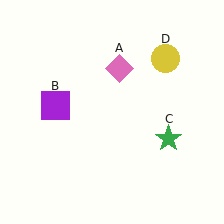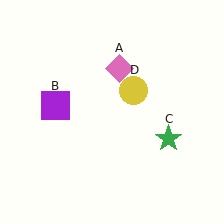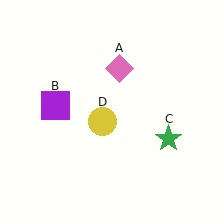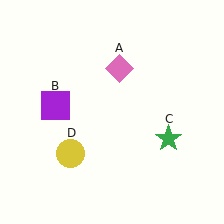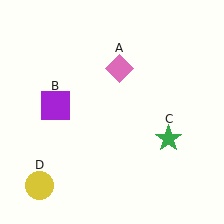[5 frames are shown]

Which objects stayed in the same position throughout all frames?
Pink diamond (object A) and purple square (object B) and green star (object C) remained stationary.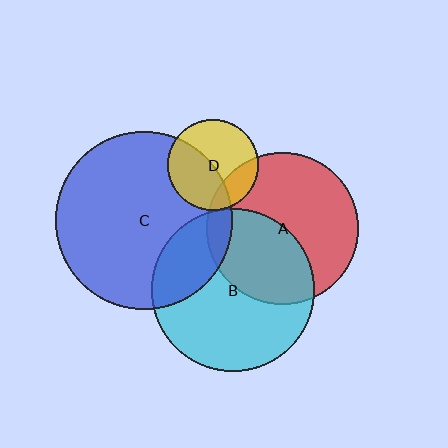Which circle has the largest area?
Circle C (blue).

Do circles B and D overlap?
Yes.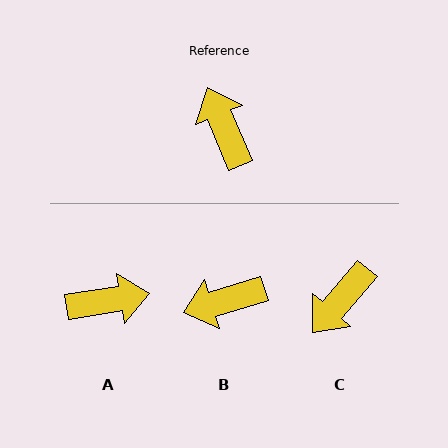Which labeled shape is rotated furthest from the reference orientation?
C, about 116 degrees away.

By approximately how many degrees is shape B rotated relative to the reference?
Approximately 84 degrees counter-clockwise.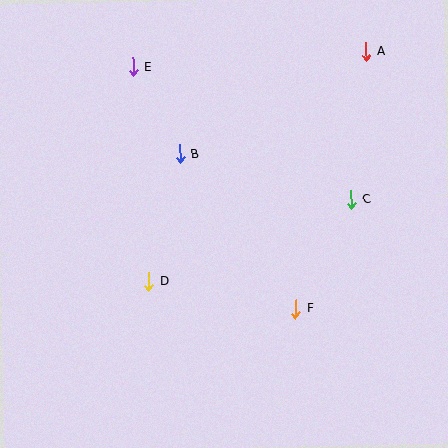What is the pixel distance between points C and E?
The distance between C and E is 255 pixels.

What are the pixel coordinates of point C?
Point C is at (351, 200).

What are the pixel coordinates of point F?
Point F is at (295, 309).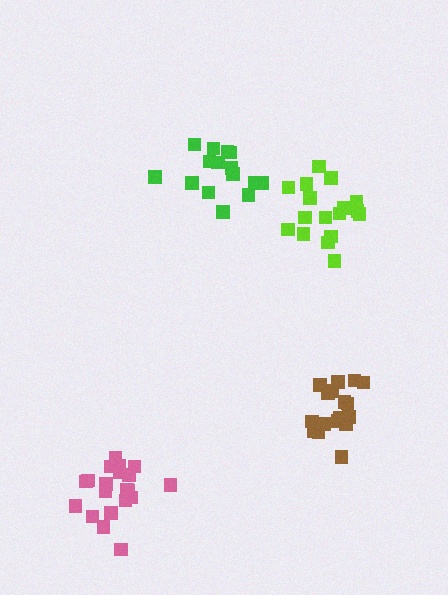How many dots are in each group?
Group 1: 20 dots, Group 2: 17 dots, Group 3: 17 dots, Group 4: 15 dots (69 total).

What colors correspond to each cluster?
The clusters are colored: pink, brown, lime, green.